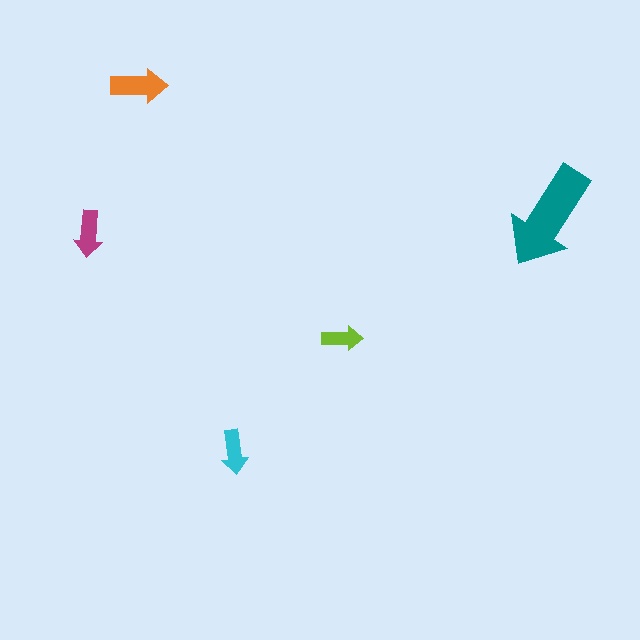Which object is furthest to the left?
The magenta arrow is leftmost.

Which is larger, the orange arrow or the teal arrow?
The teal one.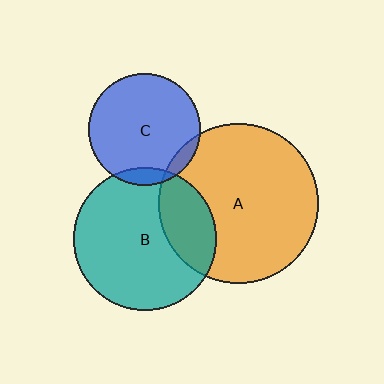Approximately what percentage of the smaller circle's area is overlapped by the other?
Approximately 5%.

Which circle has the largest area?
Circle A (orange).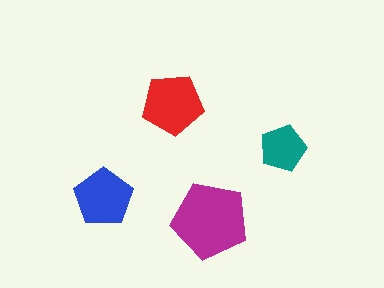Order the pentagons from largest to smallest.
the magenta one, the red one, the blue one, the teal one.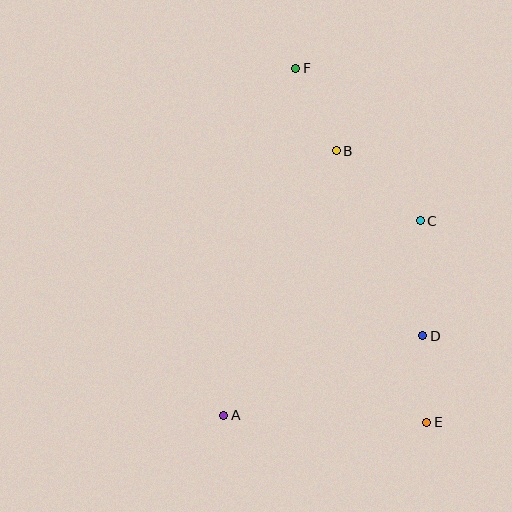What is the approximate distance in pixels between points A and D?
The distance between A and D is approximately 214 pixels.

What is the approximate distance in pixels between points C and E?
The distance between C and E is approximately 201 pixels.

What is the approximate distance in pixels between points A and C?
The distance between A and C is approximately 277 pixels.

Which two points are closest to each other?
Points D and E are closest to each other.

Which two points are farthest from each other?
Points E and F are farthest from each other.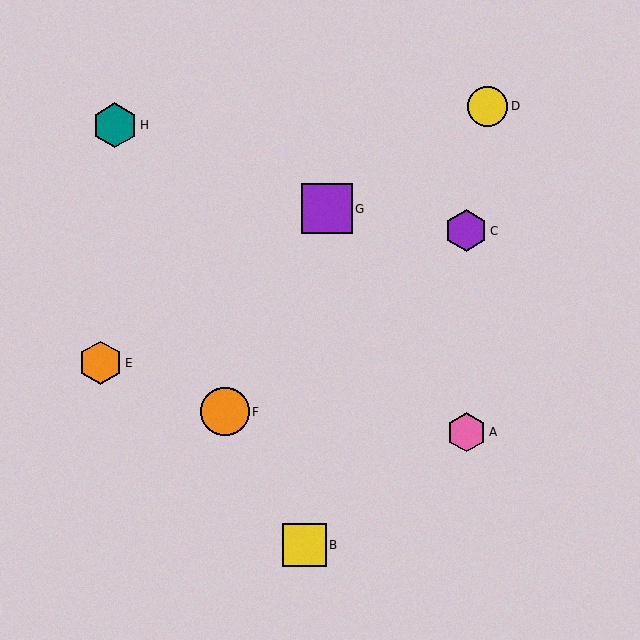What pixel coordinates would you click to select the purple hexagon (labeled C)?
Click at (466, 231) to select the purple hexagon C.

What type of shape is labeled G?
Shape G is a purple square.